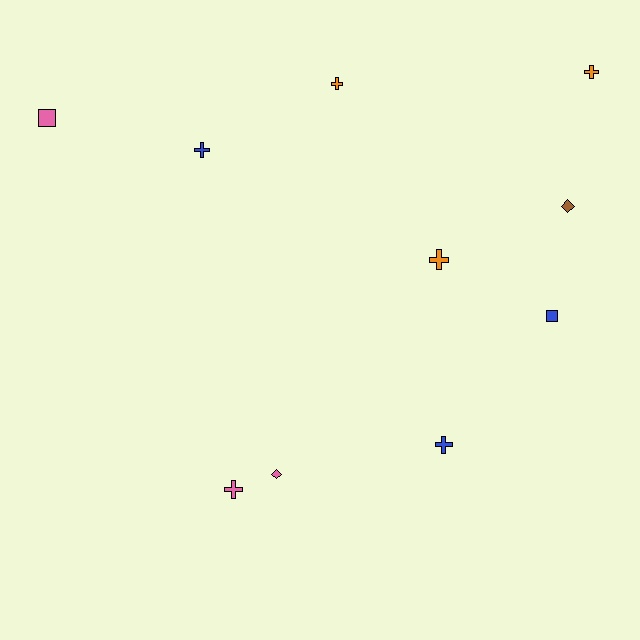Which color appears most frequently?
Pink, with 3 objects.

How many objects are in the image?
There are 10 objects.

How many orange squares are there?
There are no orange squares.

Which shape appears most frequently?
Cross, with 6 objects.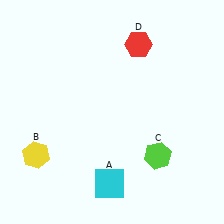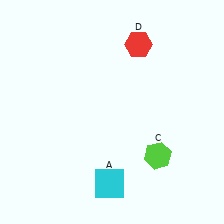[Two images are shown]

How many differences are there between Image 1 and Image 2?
There is 1 difference between the two images.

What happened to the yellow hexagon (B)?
The yellow hexagon (B) was removed in Image 2. It was in the bottom-left area of Image 1.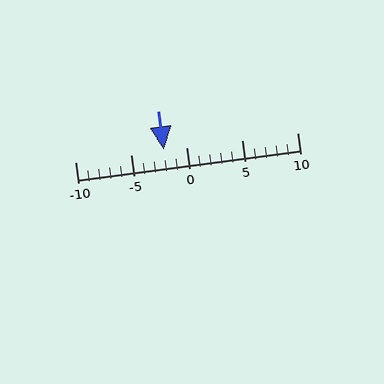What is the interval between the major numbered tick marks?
The major tick marks are spaced 5 units apart.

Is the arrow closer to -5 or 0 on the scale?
The arrow is closer to 0.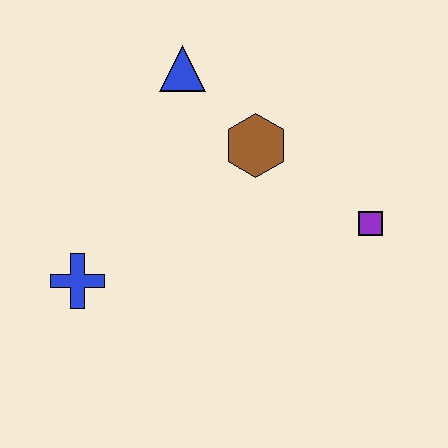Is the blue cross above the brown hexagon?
No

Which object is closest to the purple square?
The brown hexagon is closest to the purple square.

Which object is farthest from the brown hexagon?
The blue cross is farthest from the brown hexagon.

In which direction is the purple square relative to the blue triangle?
The purple square is to the right of the blue triangle.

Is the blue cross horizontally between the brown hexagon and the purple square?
No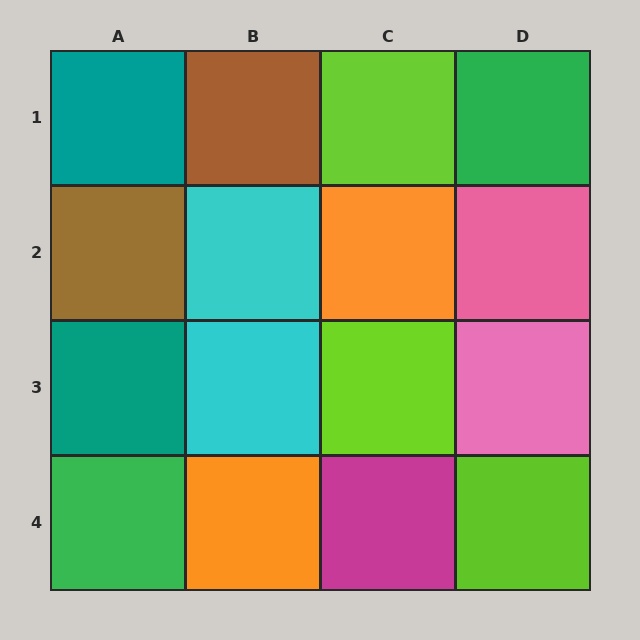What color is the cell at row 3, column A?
Teal.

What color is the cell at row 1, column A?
Teal.